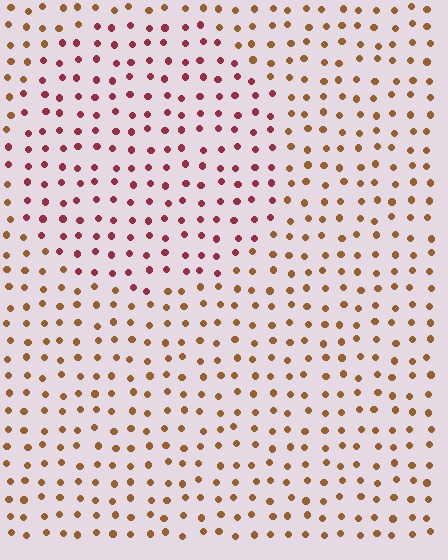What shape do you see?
I see a circle.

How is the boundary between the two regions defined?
The boundary is defined purely by a slight shift in hue (about 43 degrees). Spacing, size, and orientation are identical on both sides.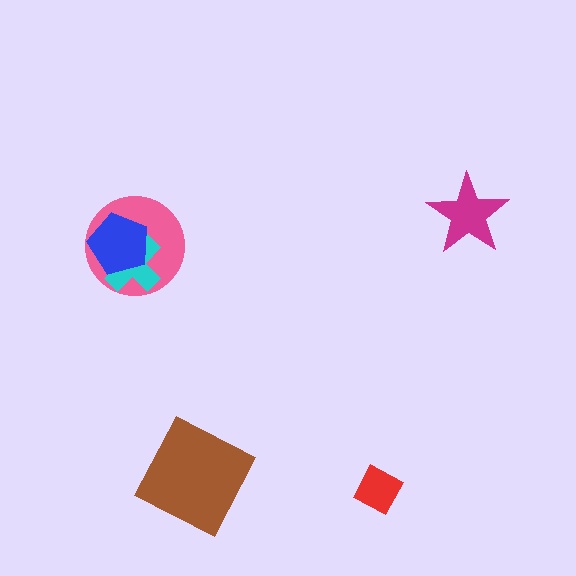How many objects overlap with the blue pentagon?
2 objects overlap with the blue pentagon.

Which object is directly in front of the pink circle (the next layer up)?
The cyan cross is directly in front of the pink circle.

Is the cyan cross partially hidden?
Yes, it is partially covered by another shape.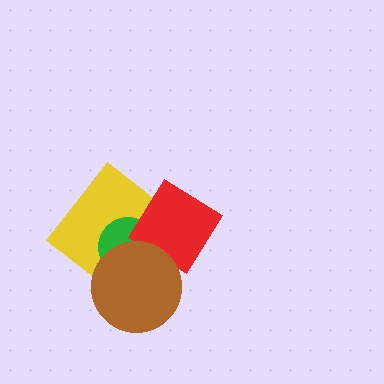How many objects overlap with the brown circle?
3 objects overlap with the brown circle.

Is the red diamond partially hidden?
Yes, it is partially covered by another shape.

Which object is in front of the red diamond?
The brown circle is in front of the red diamond.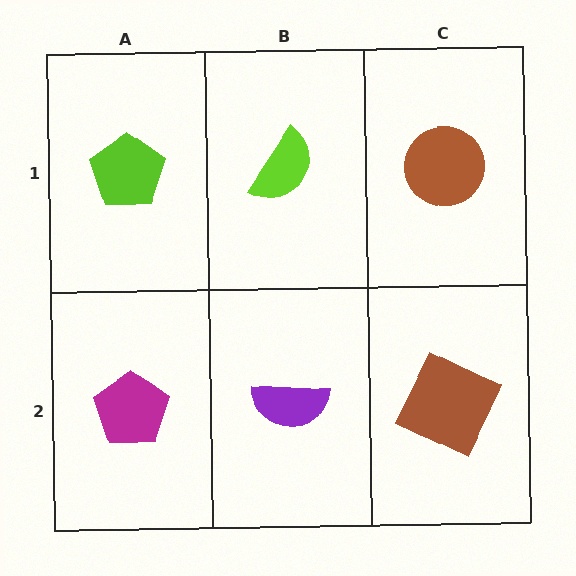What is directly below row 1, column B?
A purple semicircle.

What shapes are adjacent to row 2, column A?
A lime pentagon (row 1, column A), a purple semicircle (row 2, column B).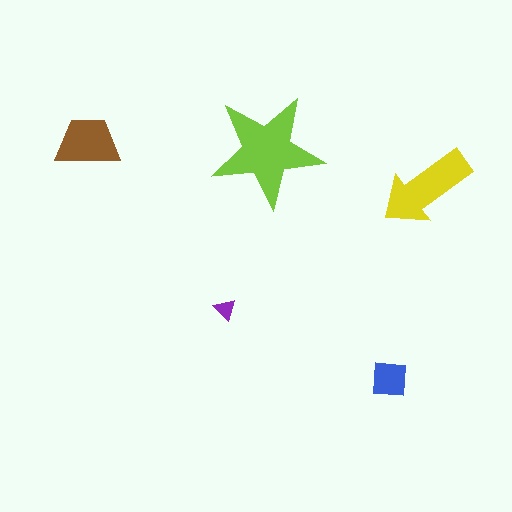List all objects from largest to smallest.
The lime star, the yellow arrow, the brown trapezoid, the blue square, the purple triangle.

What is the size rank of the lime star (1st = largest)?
1st.